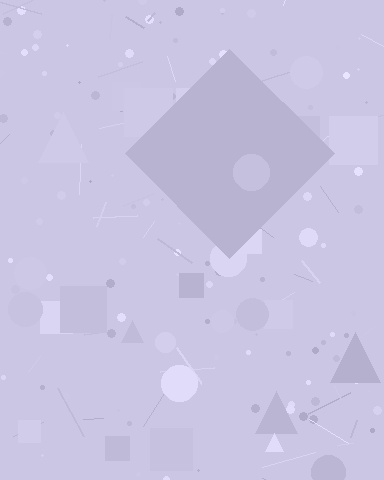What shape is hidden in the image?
A diamond is hidden in the image.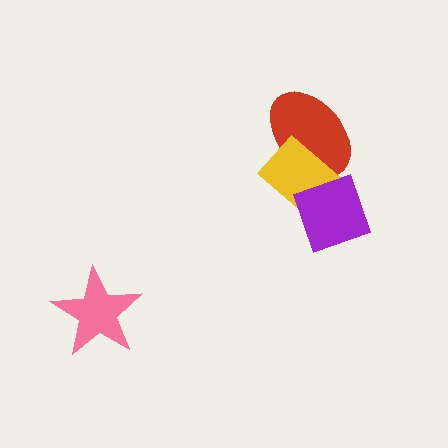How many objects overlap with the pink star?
0 objects overlap with the pink star.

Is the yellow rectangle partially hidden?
Yes, it is partially covered by another shape.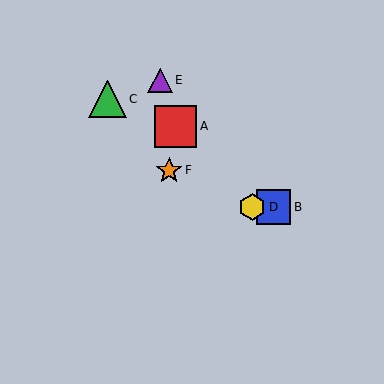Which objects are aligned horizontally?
Objects B, D are aligned horizontally.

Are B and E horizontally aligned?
No, B is at y≈207 and E is at y≈80.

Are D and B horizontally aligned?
Yes, both are at y≈207.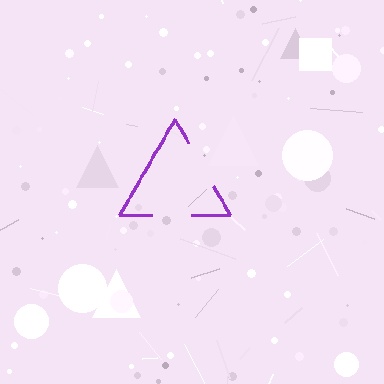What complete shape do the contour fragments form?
The contour fragments form a triangle.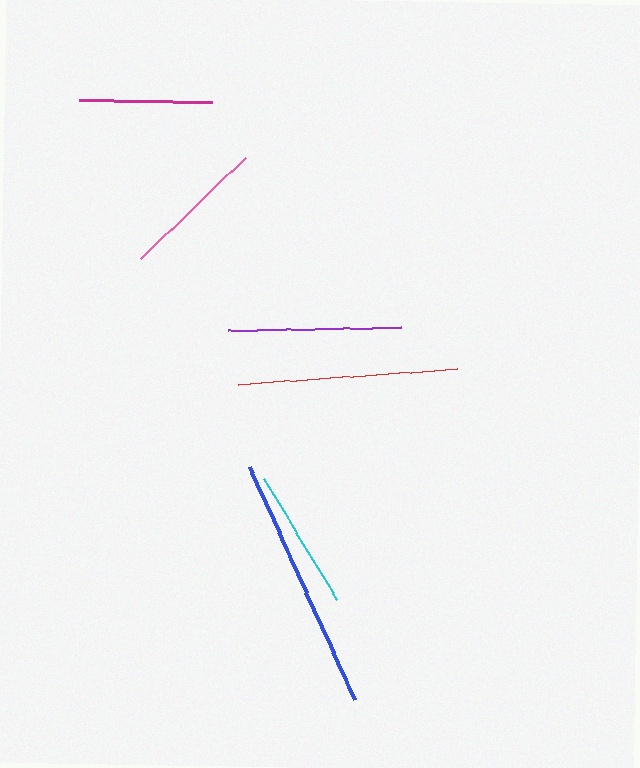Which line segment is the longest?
The blue line is the longest at approximately 256 pixels.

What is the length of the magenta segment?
The magenta segment is approximately 133 pixels long.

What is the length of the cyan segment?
The cyan segment is approximately 141 pixels long.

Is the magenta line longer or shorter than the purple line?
The purple line is longer than the magenta line.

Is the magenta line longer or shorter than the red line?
The red line is longer than the magenta line.